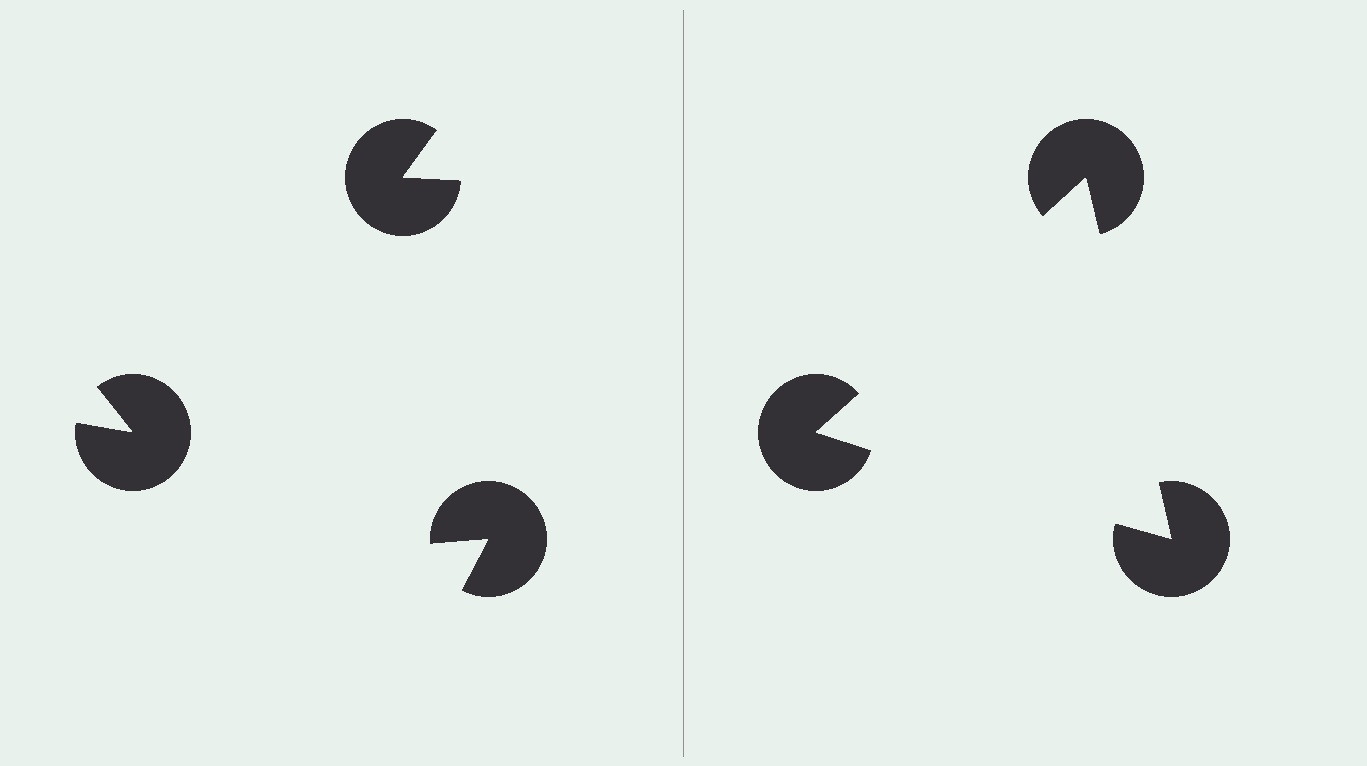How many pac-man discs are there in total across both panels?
6 — 3 on each side.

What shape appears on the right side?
An illusory triangle.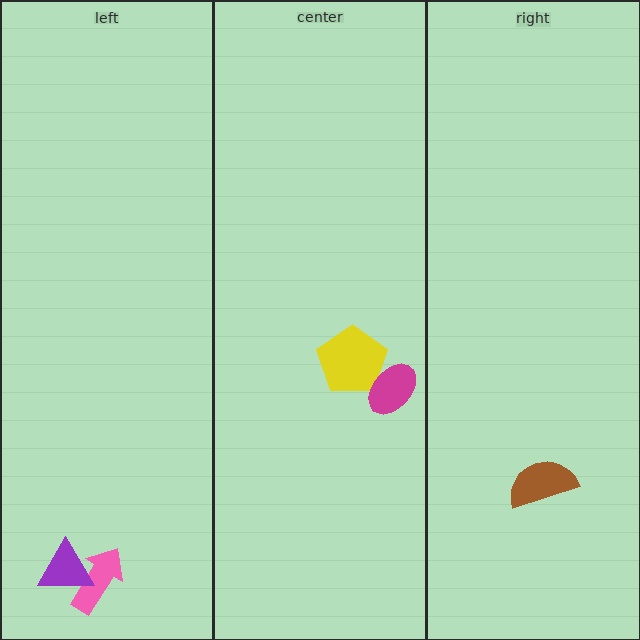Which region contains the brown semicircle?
The right region.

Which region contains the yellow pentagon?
The center region.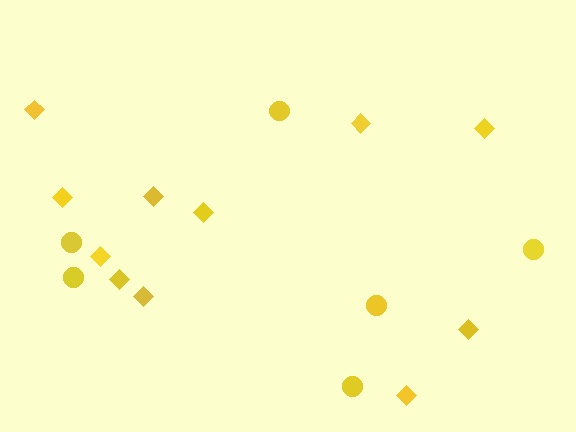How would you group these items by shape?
There are 2 groups: one group of diamonds (11) and one group of circles (6).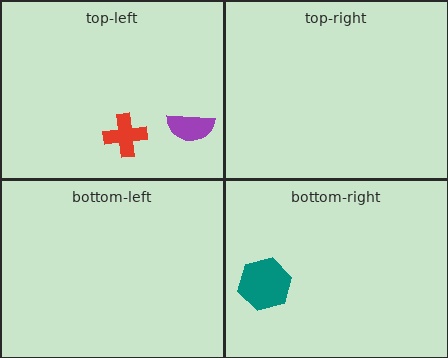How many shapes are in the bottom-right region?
1.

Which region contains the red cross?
The top-left region.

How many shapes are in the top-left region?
2.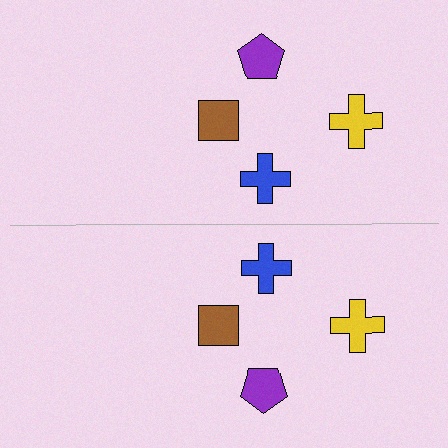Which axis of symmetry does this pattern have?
The pattern has a horizontal axis of symmetry running through the center of the image.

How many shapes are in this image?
There are 8 shapes in this image.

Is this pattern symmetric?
Yes, this pattern has bilateral (reflection) symmetry.